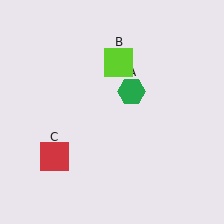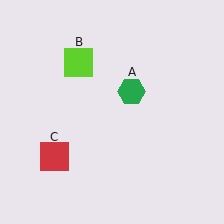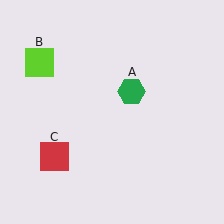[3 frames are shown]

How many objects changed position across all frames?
1 object changed position: lime square (object B).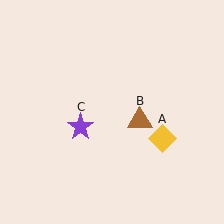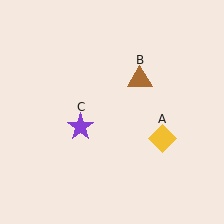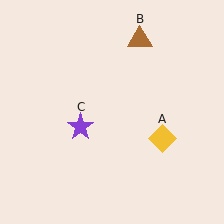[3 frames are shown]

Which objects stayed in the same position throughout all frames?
Yellow diamond (object A) and purple star (object C) remained stationary.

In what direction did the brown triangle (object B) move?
The brown triangle (object B) moved up.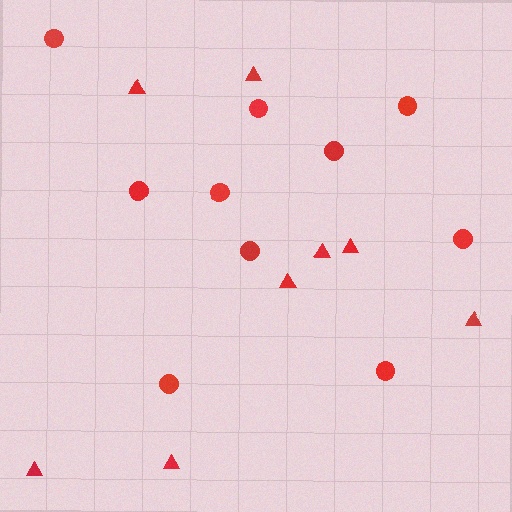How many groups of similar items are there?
There are 2 groups: one group of circles (10) and one group of triangles (8).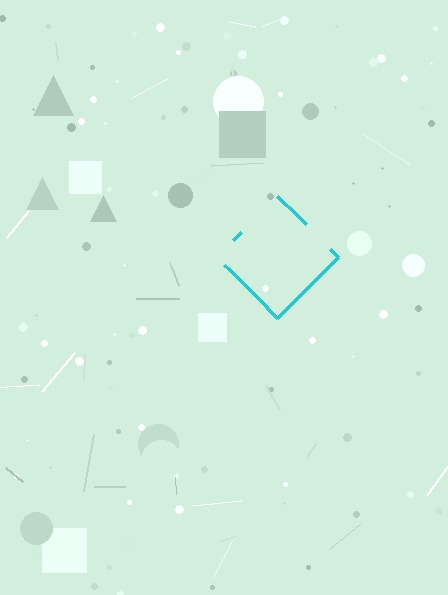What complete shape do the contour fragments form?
The contour fragments form a diamond.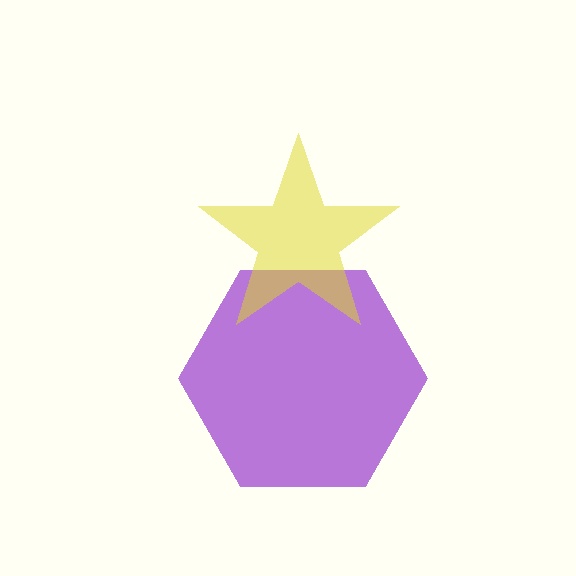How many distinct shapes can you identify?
There are 2 distinct shapes: a purple hexagon, a yellow star.